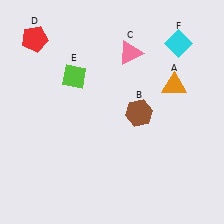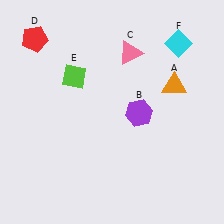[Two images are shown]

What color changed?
The hexagon (B) changed from brown in Image 1 to purple in Image 2.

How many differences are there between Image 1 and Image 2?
There is 1 difference between the two images.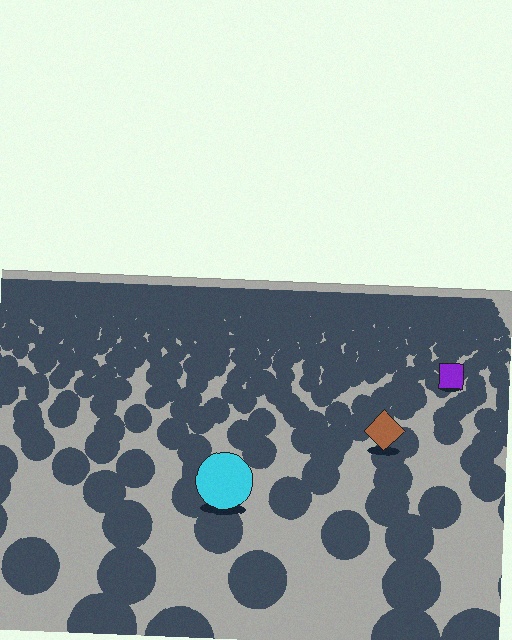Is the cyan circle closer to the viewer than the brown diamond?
Yes. The cyan circle is closer — you can tell from the texture gradient: the ground texture is coarser near it.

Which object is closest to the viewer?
The cyan circle is closest. The texture marks near it are larger and more spread out.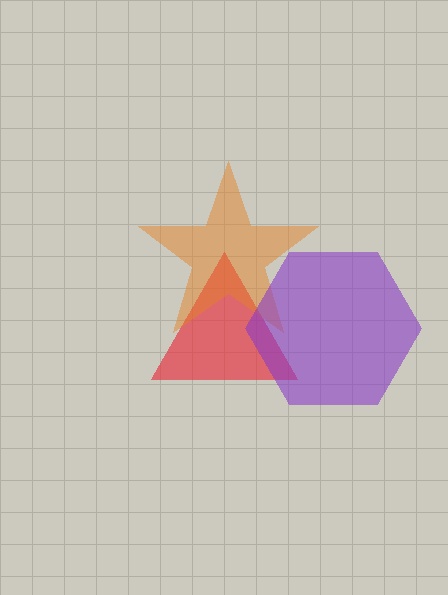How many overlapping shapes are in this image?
There are 3 overlapping shapes in the image.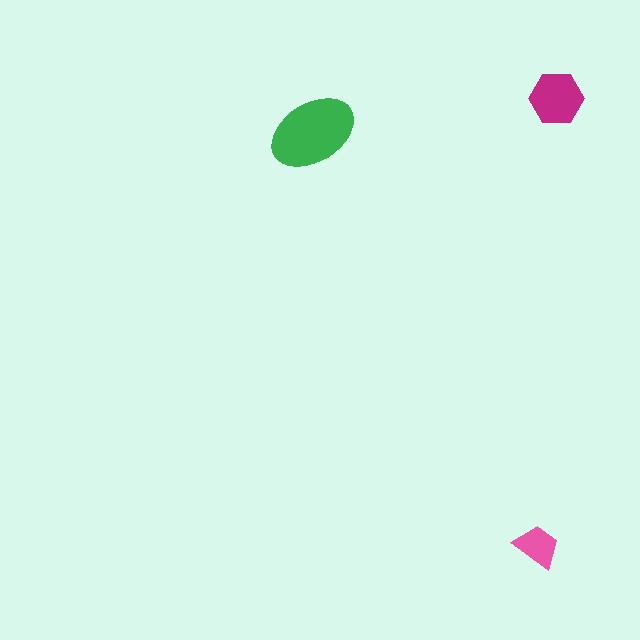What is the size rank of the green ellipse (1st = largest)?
1st.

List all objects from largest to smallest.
The green ellipse, the magenta hexagon, the pink trapezoid.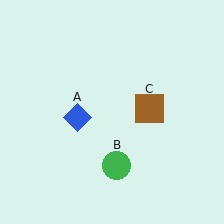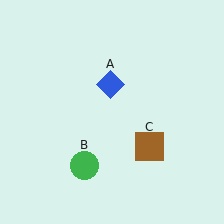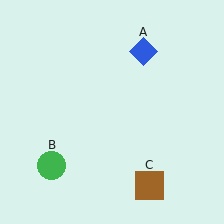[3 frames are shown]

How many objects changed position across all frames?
3 objects changed position: blue diamond (object A), green circle (object B), brown square (object C).